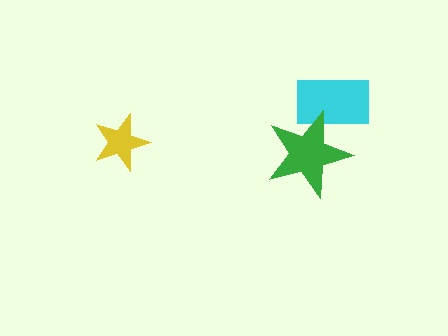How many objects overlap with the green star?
1 object overlaps with the green star.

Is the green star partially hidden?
No, no other shape covers it.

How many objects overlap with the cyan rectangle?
1 object overlaps with the cyan rectangle.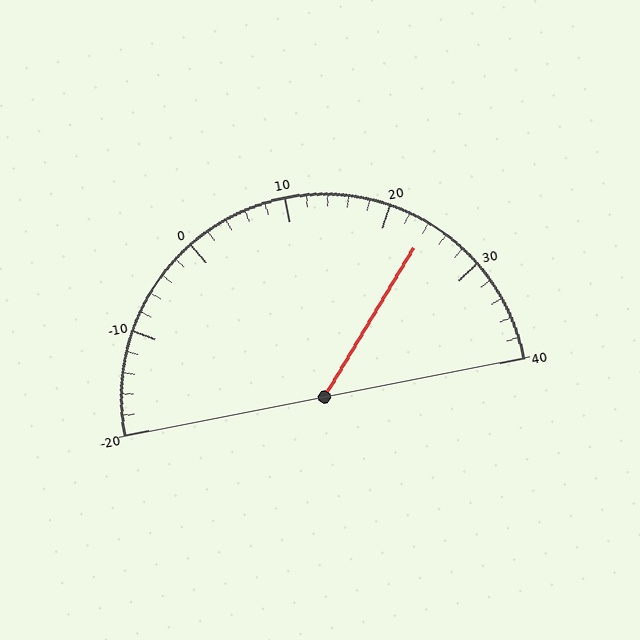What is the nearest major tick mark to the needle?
The nearest major tick mark is 20.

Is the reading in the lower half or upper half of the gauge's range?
The reading is in the upper half of the range (-20 to 40).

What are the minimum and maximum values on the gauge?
The gauge ranges from -20 to 40.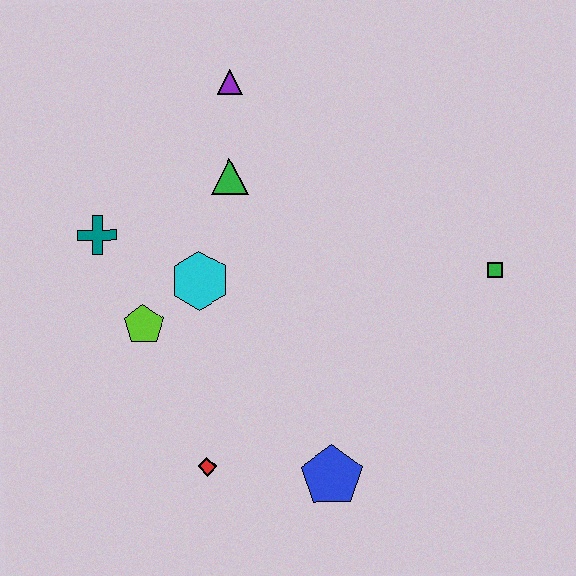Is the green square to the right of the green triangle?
Yes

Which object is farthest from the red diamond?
The purple triangle is farthest from the red diamond.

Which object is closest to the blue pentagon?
The red diamond is closest to the blue pentagon.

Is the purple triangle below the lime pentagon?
No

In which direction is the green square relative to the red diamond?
The green square is to the right of the red diamond.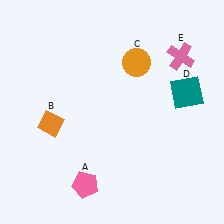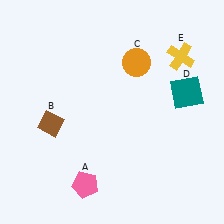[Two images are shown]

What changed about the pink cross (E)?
In Image 1, E is pink. In Image 2, it changed to yellow.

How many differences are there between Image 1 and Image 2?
There are 2 differences between the two images.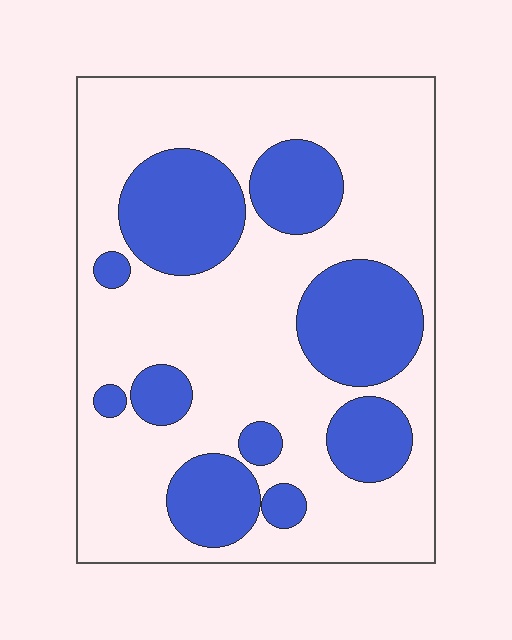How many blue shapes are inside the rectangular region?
10.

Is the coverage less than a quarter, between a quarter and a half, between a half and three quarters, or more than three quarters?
Between a quarter and a half.